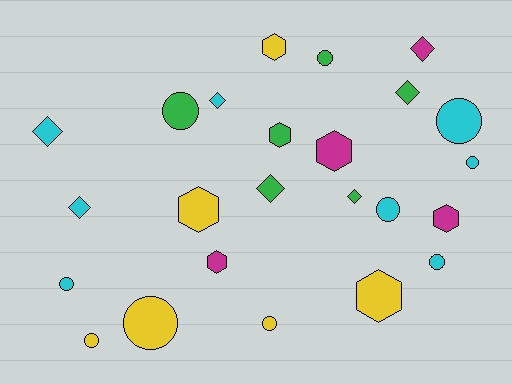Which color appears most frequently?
Cyan, with 8 objects.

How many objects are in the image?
There are 24 objects.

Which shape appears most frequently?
Circle, with 10 objects.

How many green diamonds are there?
There are 3 green diamonds.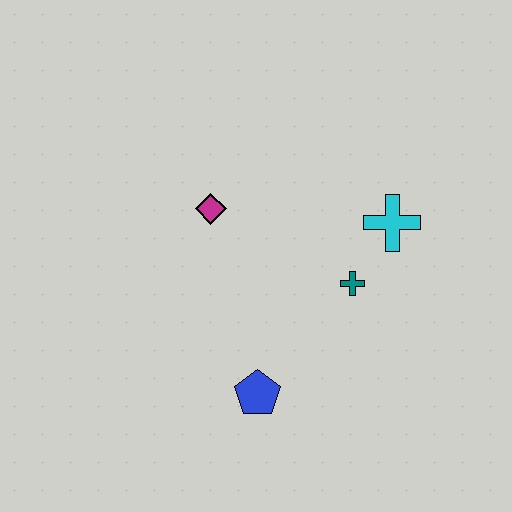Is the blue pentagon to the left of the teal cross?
Yes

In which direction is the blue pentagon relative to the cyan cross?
The blue pentagon is below the cyan cross.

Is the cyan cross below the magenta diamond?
Yes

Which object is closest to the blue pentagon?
The teal cross is closest to the blue pentagon.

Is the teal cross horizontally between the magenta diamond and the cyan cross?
Yes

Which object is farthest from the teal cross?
The magenta diamond is farthest from the teal cross.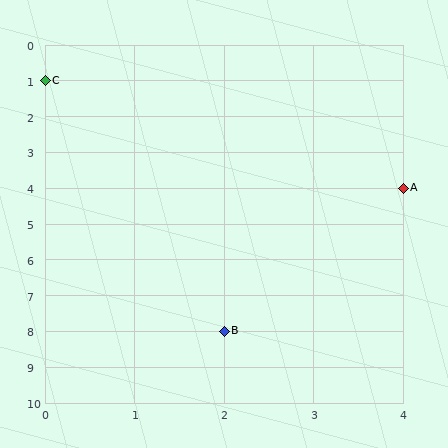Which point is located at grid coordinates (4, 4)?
Point A is at (4, 4).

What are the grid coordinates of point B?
Point B is at grid coordinates (2, 8).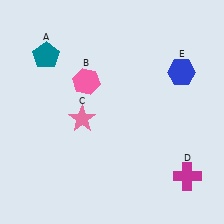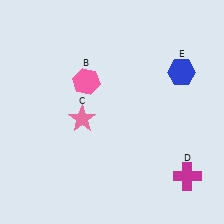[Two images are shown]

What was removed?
The teal pentagon (A) was removed in Image 2.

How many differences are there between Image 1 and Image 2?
There is 1 difference between the two images.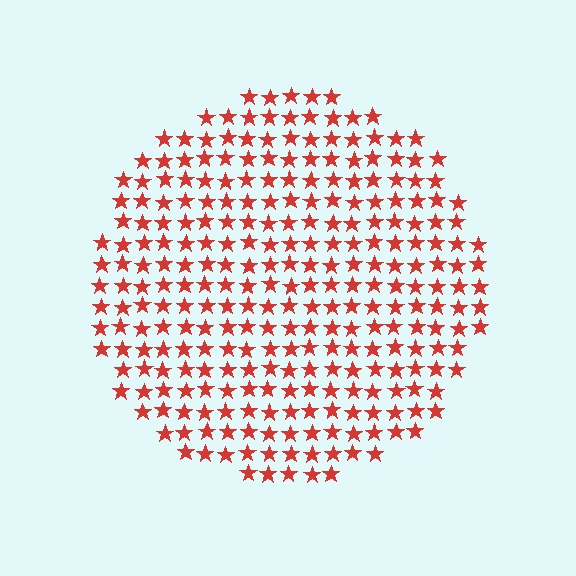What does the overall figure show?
The overall figure shows a circle.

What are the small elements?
The small elements are stars.